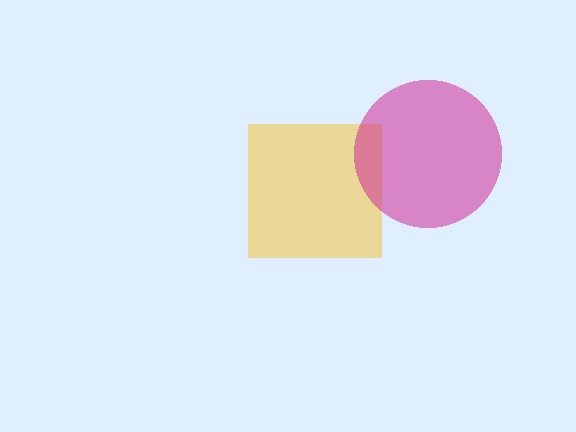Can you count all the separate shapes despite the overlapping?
Yes, there are 2 separate shapes.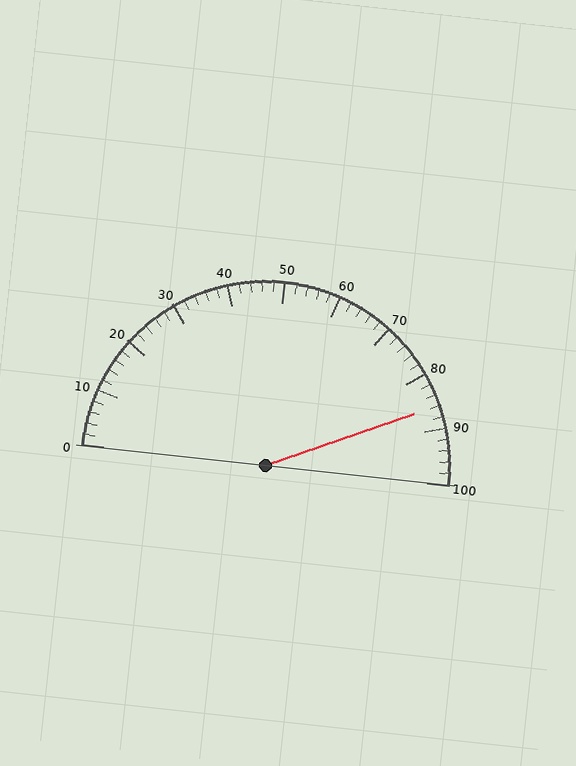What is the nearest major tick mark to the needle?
The nearest major tick mark is 90.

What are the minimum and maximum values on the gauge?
The gauge ranges from 0 to 100.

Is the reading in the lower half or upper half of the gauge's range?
The reading is in the upper half of the range (0 to 100).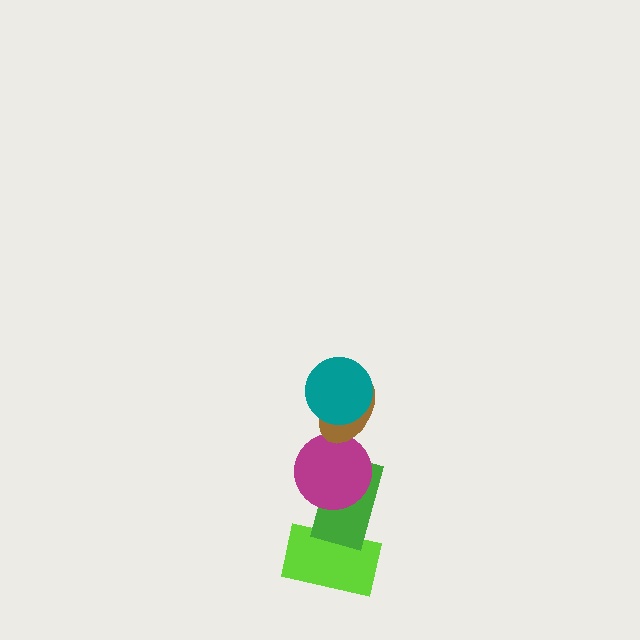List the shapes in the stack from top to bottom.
From top to bottom: the teal circle, the brown ellipse, the magenta circle, the green rectangle, the lime rectangle.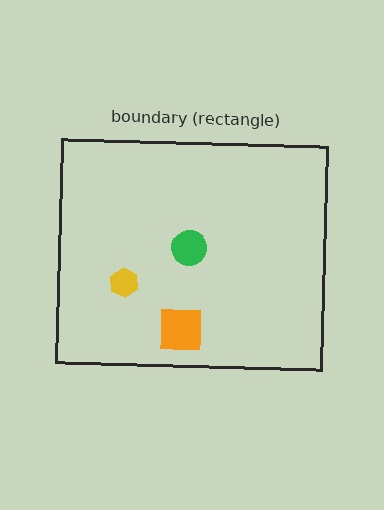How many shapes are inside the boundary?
3 inside, 0 outside.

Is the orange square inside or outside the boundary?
Inside.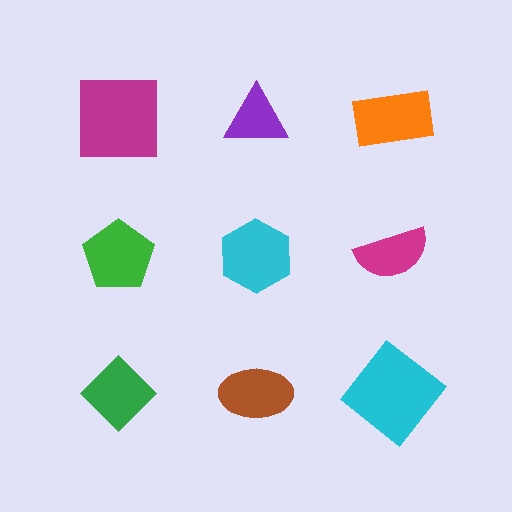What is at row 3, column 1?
A green diamond.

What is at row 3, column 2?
A brown ellipse.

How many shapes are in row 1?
3 shapes.